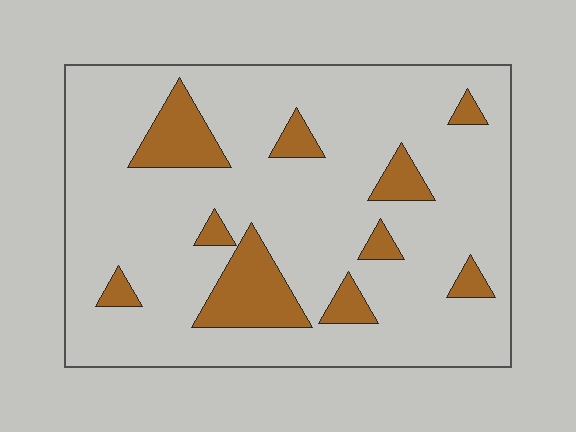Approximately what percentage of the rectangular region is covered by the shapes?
Approximately 15%.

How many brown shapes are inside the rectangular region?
10.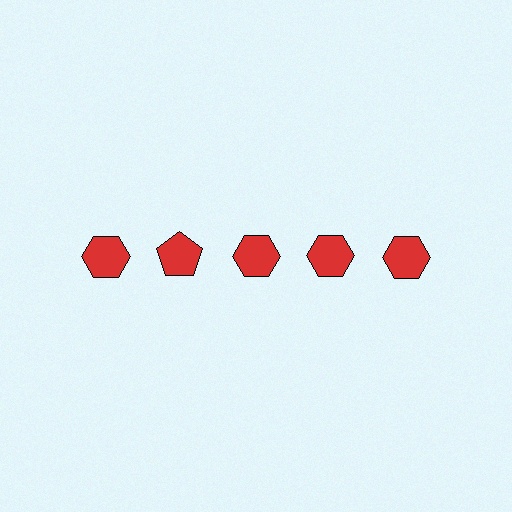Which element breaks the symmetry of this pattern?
The red pentagon in the top row, second from left column breaks the symmetry. All other shapes are red hexagons.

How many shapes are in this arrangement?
There are 5 shapes arranged in a grid pattern.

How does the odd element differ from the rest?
It has a different shape: pentagon instead of hexagon.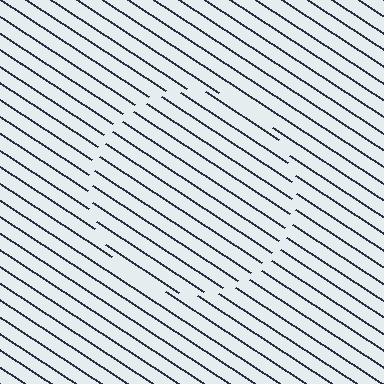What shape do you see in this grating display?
An illusory circle. The interior of the shape contains the same grating, shifted by half a period — the contour is defined by the phase discontinuity where line-ends from the inner and outer gratings abut.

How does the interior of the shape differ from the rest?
The interior of the shape contains the same grating, shifted by half a period — the contour is defined by the phase discontinuity where line-ends from the inner and outer gratings abut.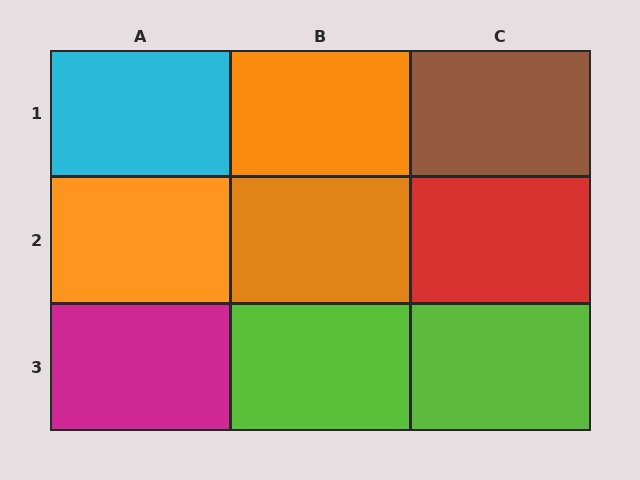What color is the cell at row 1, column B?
Orange.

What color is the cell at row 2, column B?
Orange.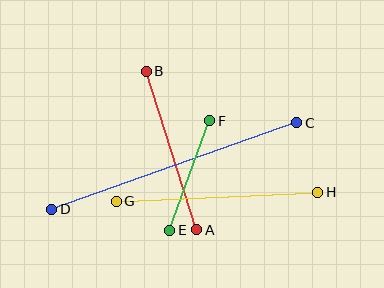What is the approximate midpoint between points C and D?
The midpoint is at approximately (174, 166) pixels.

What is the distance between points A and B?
The distance is approximately 167 pixels.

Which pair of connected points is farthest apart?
Points C and D are farthest apart.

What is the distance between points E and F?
The distance is approximately 117 pixels.